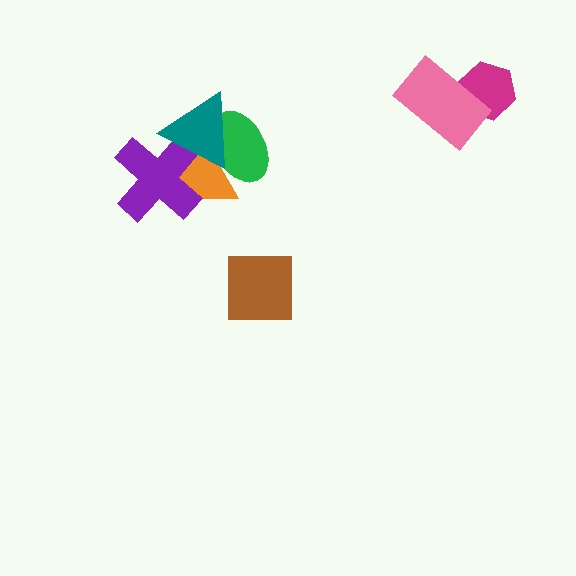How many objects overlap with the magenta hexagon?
1 object overlaps with the magenta hexagon.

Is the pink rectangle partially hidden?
No, no other shape covers it.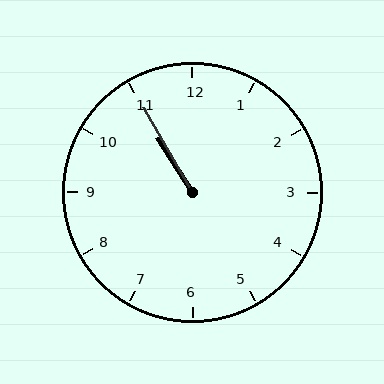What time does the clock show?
10:55.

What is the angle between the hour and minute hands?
Approximately 2 degrees.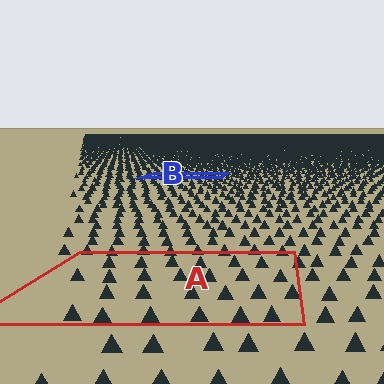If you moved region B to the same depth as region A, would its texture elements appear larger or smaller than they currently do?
They would appear larger. At a closer depth, the same texture elements are projected at a bigger on-screen size.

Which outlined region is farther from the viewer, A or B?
Region B is farther from the viewer — the texture elements inside it appear smaller and more densely packed.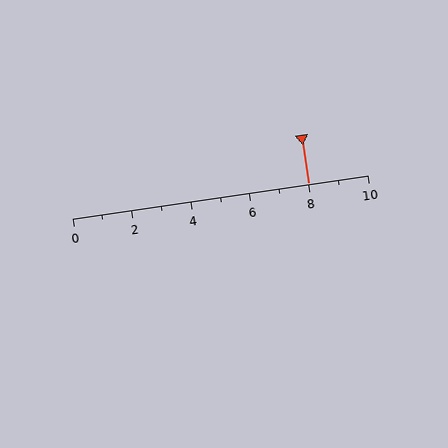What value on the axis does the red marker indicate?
The marker indicates approximately 8.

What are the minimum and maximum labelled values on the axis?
The axis runs from 0 to 10.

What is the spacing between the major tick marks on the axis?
The major ticks are spaced 2 apart.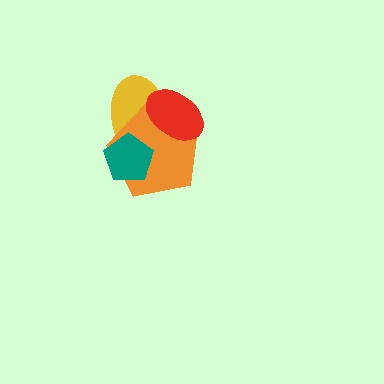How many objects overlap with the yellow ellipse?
3 objects overlap with the yellow ellipse.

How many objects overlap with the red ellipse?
2 objects overlap with the red ellipse.